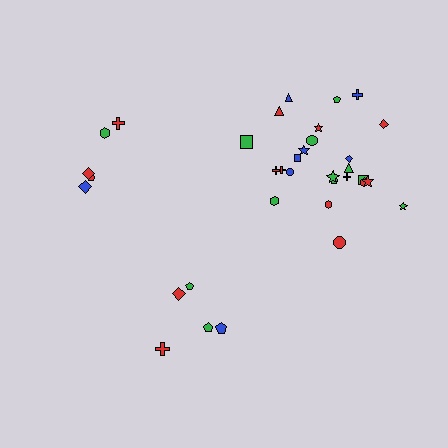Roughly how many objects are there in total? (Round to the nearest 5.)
Roughly 35 objects in total.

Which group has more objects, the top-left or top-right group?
The top-right group.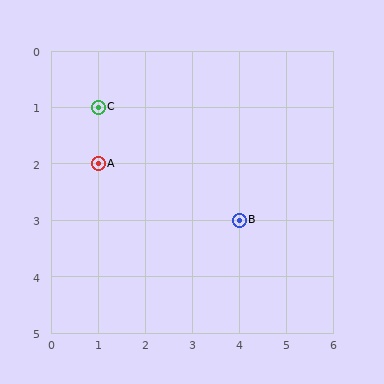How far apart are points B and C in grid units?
Points B and C are 3 columns and 2 rows apart (about 3.6 grid units diagonally).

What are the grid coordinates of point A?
Point A is at grid coordinates (1, 2).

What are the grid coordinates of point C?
Point C is at grid coordinates (1, 1).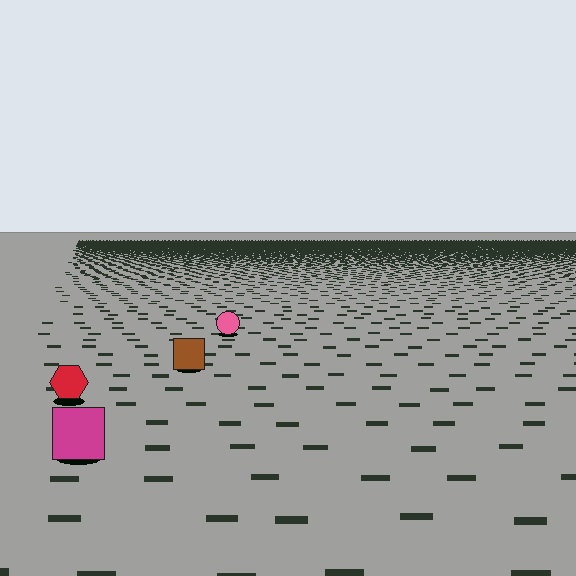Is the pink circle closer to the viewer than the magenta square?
No. The magenta square is closer — you can tell from the texture gradient: the ground texture is coarser near it.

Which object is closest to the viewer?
The magenta square is closest. The texture marks near it are larger and more spread out.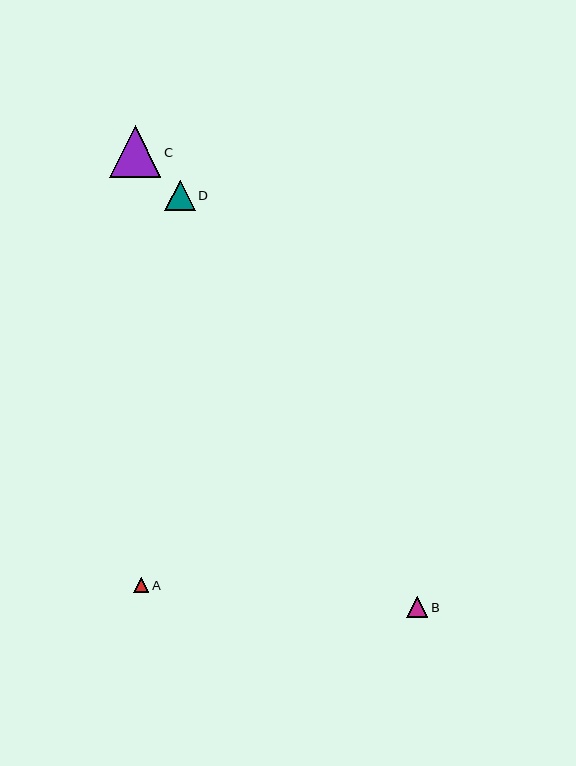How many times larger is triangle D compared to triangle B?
Triangle D is approximately 1.5 times the size of triangle B.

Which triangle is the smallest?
Triangle A is the smallest with a size of approximately 15 pixels.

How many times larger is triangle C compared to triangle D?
Triangle C is approximately 1.7 times the size of triangle D.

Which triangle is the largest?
Triangle C is the largest with a size of approximately 52 pixels.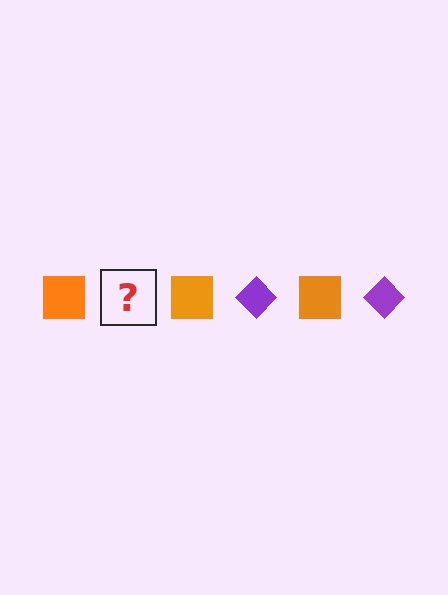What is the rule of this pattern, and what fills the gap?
The rule is that the pattern alternates between orange square and purple diamond. The gap should be filled with a purple diamond.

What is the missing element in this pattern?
The missing element is a purple diamond.